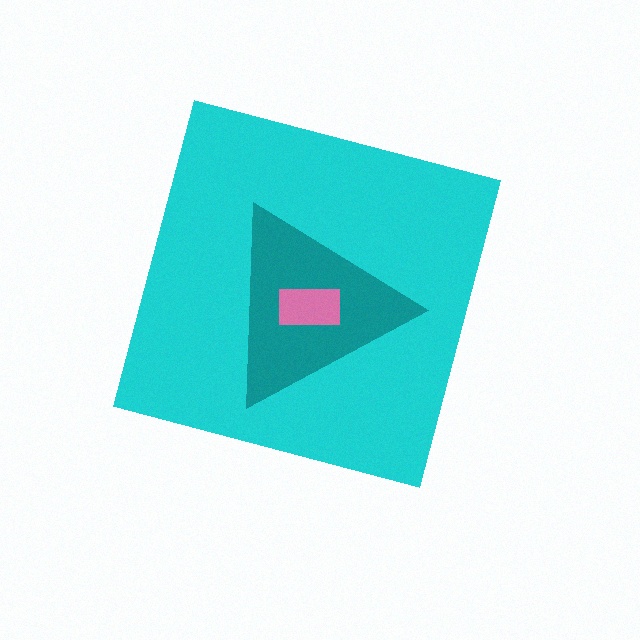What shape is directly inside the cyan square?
The teal triangle.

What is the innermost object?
The pink rectangle.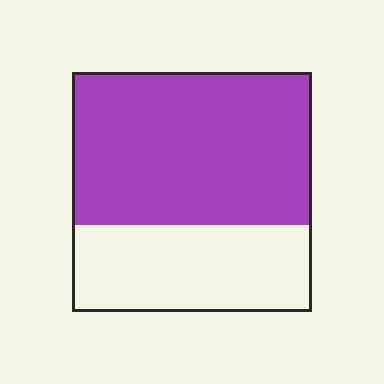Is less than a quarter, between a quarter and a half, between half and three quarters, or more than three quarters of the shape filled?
Between half and three quarters.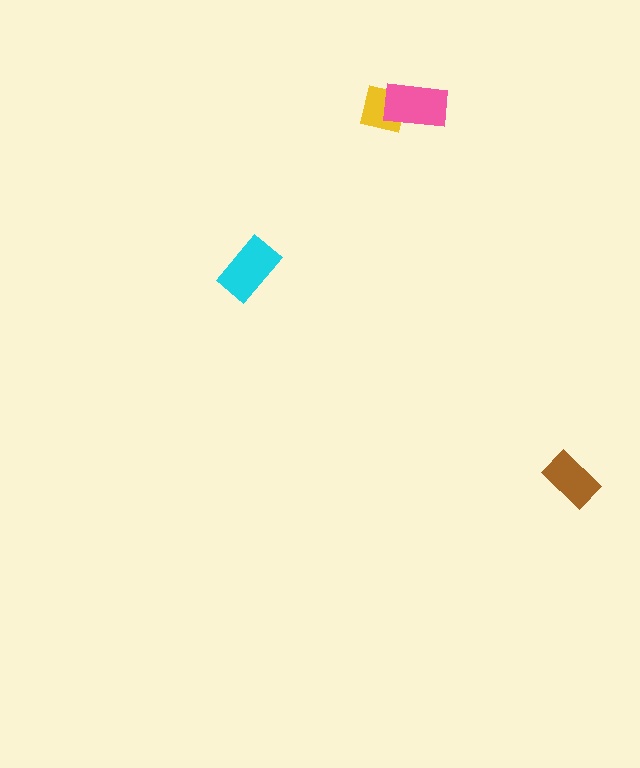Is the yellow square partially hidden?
Yes, it is partially covered by another shape.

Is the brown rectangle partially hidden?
No, no other shape covers it.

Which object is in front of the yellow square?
The pink rectangle is in front of the yellow square.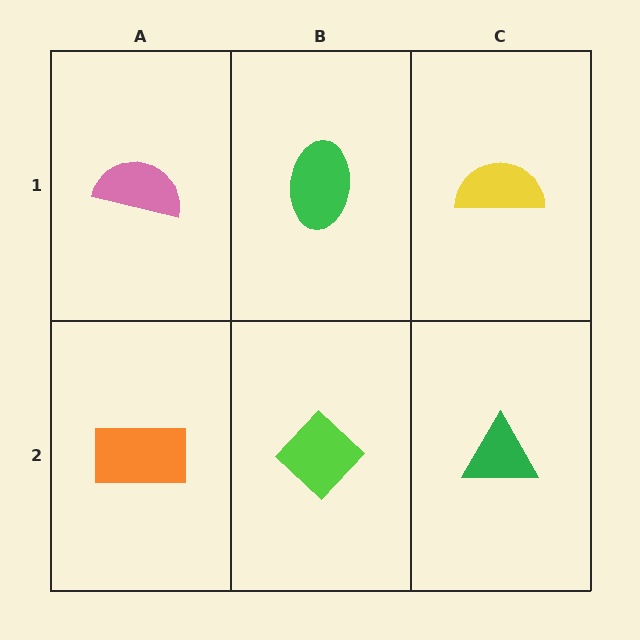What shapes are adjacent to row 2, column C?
A yellow semicircle (row 1, column C), a lime diamond (row 2, column B).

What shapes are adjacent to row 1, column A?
An orange rectangle (row 2, column A), a green ellipse (row 1, column B).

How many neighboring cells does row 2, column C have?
2.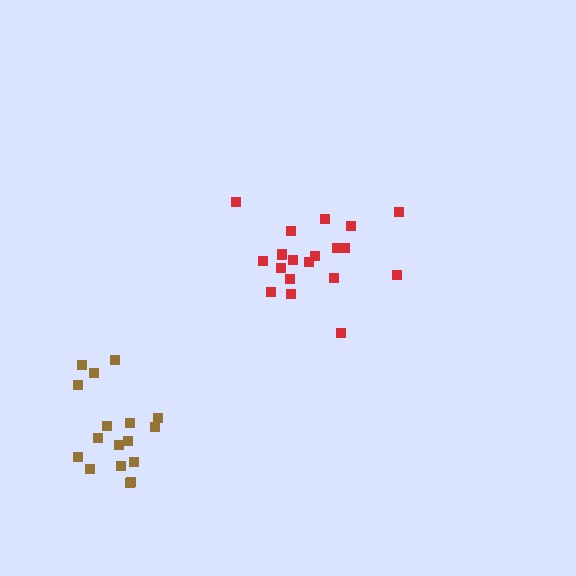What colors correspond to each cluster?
The clusters are colored: red, brown.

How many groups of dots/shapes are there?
There are 2 groups.